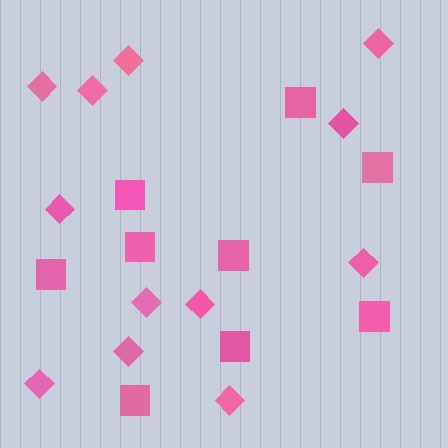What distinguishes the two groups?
There are 2 groups: one group of diamonds (12) and one group of squares (9).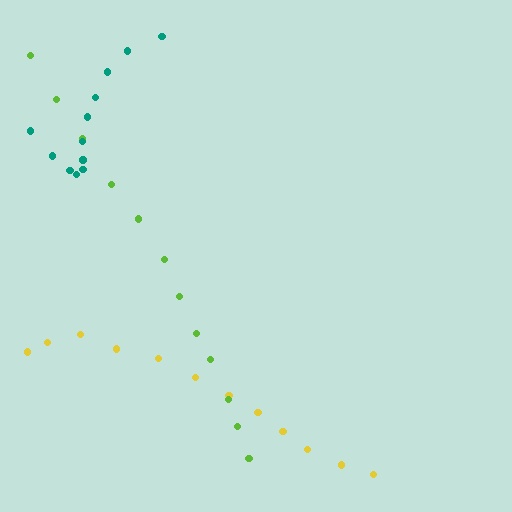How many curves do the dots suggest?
There are 3 distinct paths.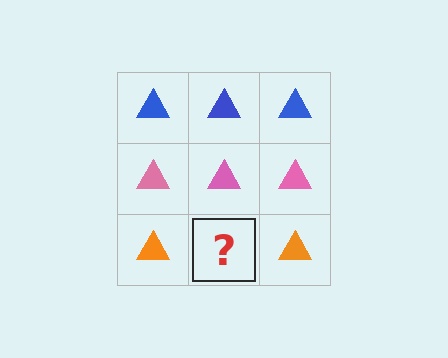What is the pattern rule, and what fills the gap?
The rule is that each row has a consistent color. The gap should be filled with an orange triangle.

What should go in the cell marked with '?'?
The missing cell should contain an orange triangle.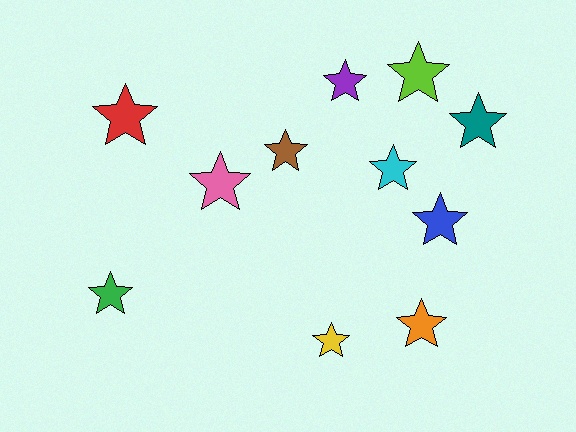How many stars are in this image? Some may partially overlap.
There are 11 stars.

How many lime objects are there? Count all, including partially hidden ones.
There is 1 lime object.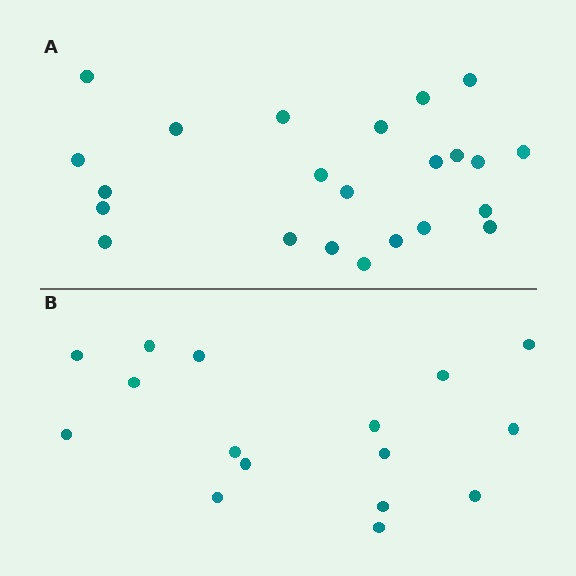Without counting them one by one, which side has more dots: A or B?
Region A (the top region) has more dots.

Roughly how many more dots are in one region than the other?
Region A has roughly 8 or so more dots than region B.